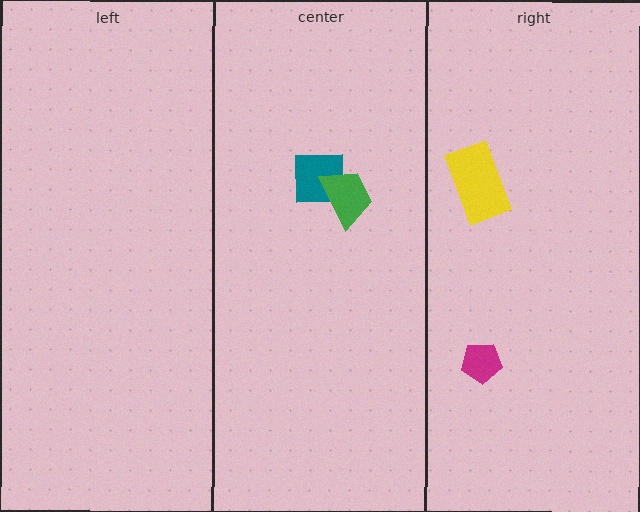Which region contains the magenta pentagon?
The right region.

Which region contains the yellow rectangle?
The right region.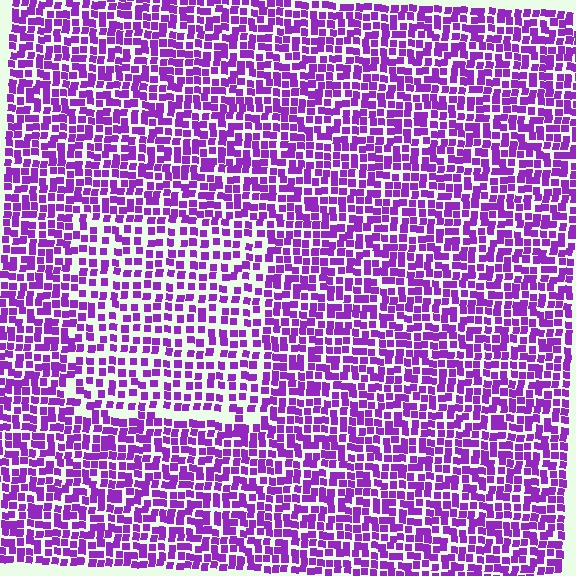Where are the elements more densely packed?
The elements are more densely packed outside the rectangle boundary.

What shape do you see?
I see a rectangle.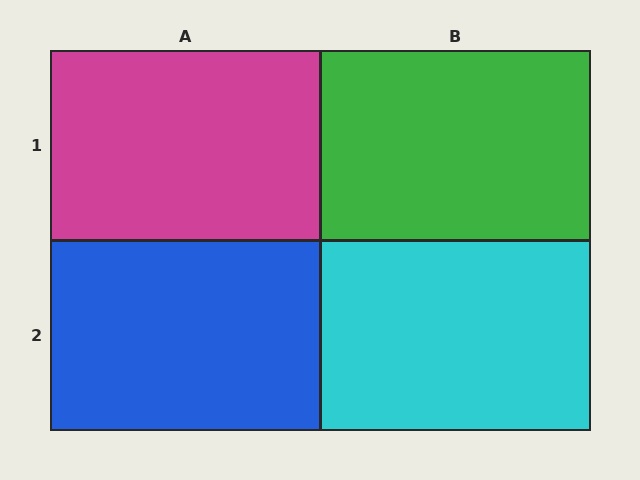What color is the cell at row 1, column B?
Green.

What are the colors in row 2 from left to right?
Blue, cyan.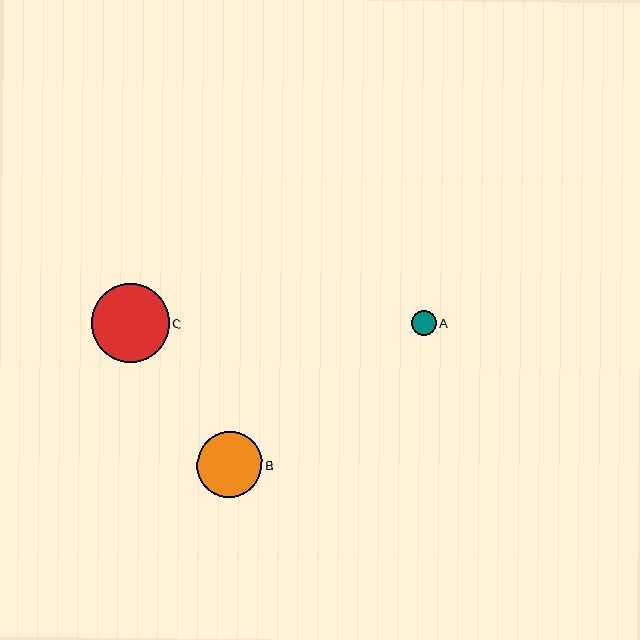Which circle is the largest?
Circle C is the largest with a size of approximately 78 pixels.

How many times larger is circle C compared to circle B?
Circle C is approximately 1.2 times the size of circle B.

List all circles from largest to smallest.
From largest to smallest: C, B, A.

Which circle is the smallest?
Circle A is the smallest with a size of approximately 25 pixels.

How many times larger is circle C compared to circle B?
Circle C is approximately 1.2 times the size of circle B.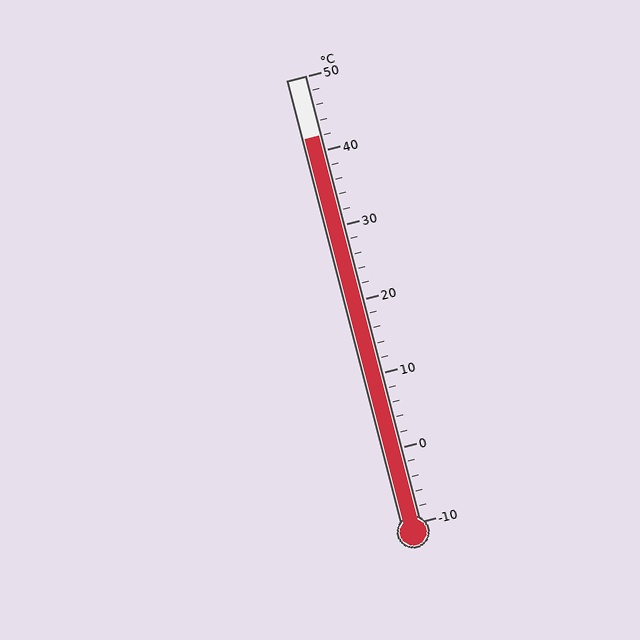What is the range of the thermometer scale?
The thermometer scale ranges from -10°C to 50°C.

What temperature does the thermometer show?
The thermometer shows approximately 42°C.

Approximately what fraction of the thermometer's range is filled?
The thermometer is filled to approximately 85% of its range.